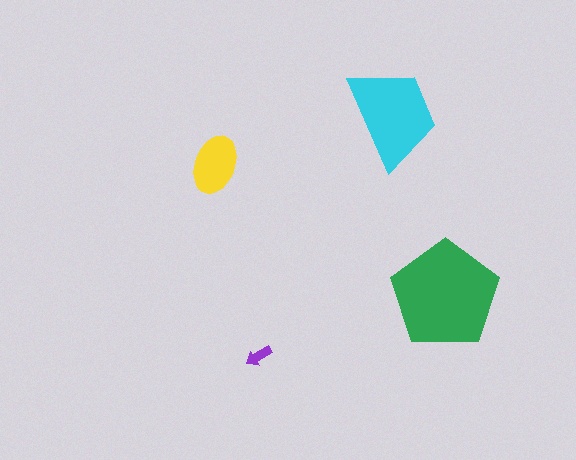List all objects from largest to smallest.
The green pentagon, the cyan trapezoid, the yellow ellipse, the purple arrow.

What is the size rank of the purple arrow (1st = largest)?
4th.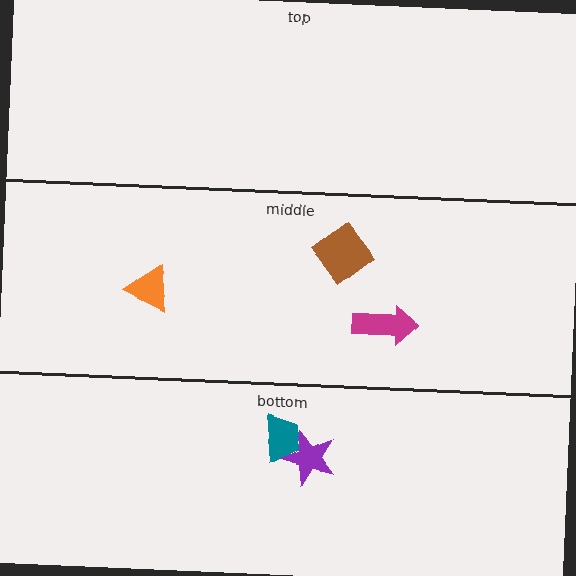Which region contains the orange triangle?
The middle region.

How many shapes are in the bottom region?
2.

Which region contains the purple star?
The bottom region.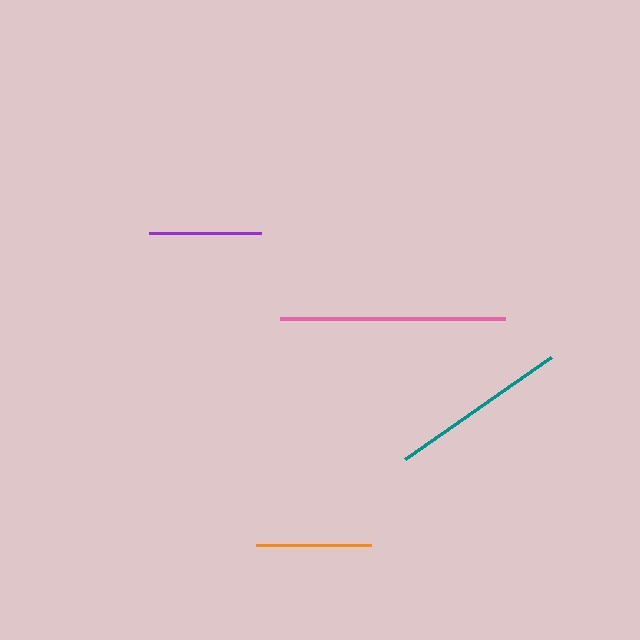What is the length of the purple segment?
The purple segment is approximately 112 pixels long.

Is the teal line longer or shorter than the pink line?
The pink line is longer than the teal line.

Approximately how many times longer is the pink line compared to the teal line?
The pink line is approximately 1.3 times the length of the teal line.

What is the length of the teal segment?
The teal segment is approximately 178 pixels long.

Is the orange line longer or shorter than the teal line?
The teal line is longer than the orange line.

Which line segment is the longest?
The pink line is the longest at approximately 226 pixels.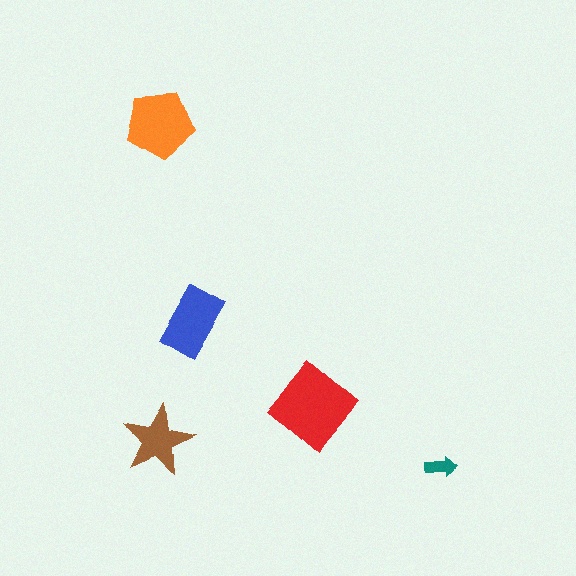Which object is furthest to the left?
The brown star is leftmost.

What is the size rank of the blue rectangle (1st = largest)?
3rd.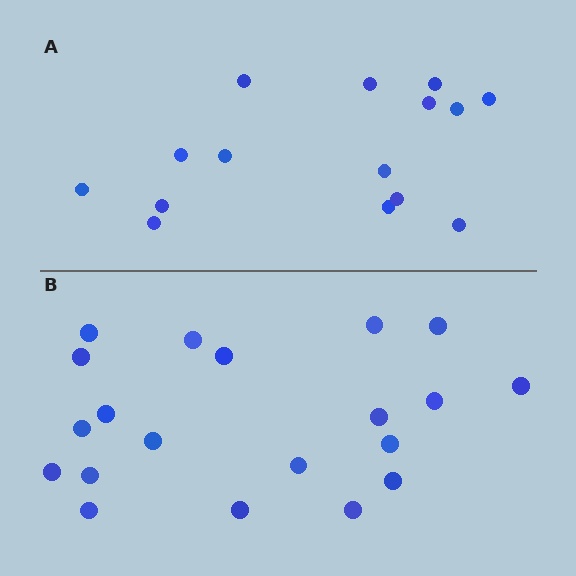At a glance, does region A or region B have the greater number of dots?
Region B (the bottom region) has more dots.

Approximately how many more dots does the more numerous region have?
Region B has about 5 more dots than region A.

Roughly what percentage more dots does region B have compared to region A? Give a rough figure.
About 35% more.